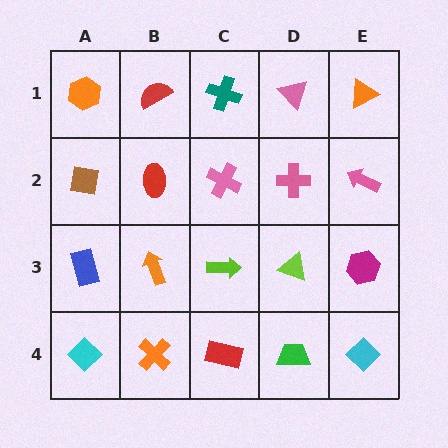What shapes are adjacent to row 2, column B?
A red semicircle (row 1, column B), an orange arrow (row 3, column B), a brown square (row 2, column A), a pink cross (row 2, column C).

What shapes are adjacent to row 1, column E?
A pink arrow (row 2, column E), a pink triangle (row 1, column D).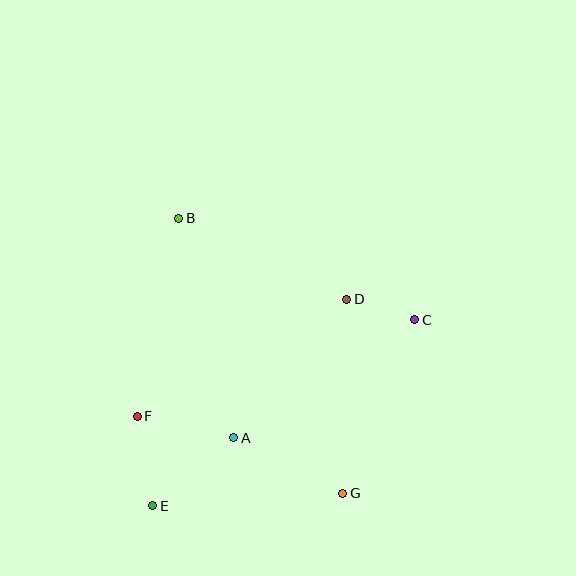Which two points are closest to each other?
Points C and D are closest to each other.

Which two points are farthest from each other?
Points C and E are farthest from each other.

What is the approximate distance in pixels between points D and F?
The distance between D and F is approximately 240 pixels.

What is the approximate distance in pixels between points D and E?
The distance between D and E is approximately 283 pixels.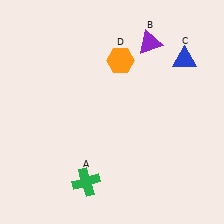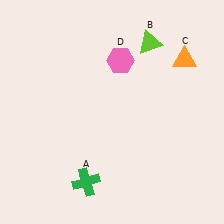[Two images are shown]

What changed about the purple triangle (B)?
In Image 1, B is purple. In Image 2, it changed to lime.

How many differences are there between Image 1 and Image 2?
There are 3 differences between the two images.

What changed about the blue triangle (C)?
In Image 1, C is blue. In Image 2, it changed to orange.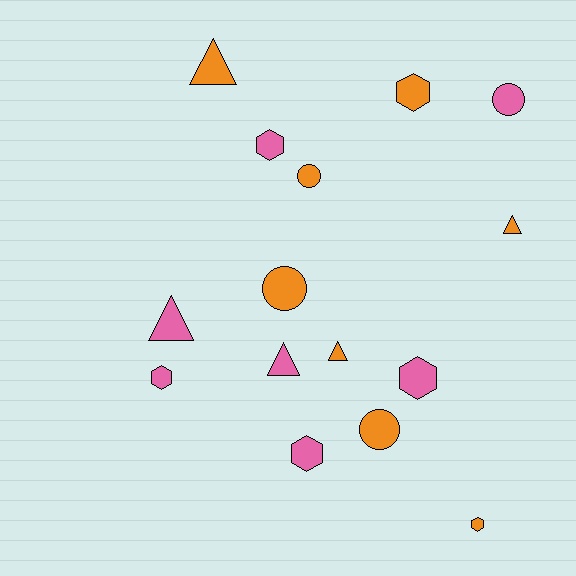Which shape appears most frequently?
Hexagon, with 6 objects.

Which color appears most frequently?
Orange, with 8 objects.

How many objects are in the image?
There are 15 objects.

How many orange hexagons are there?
There are 2 orange hexagons.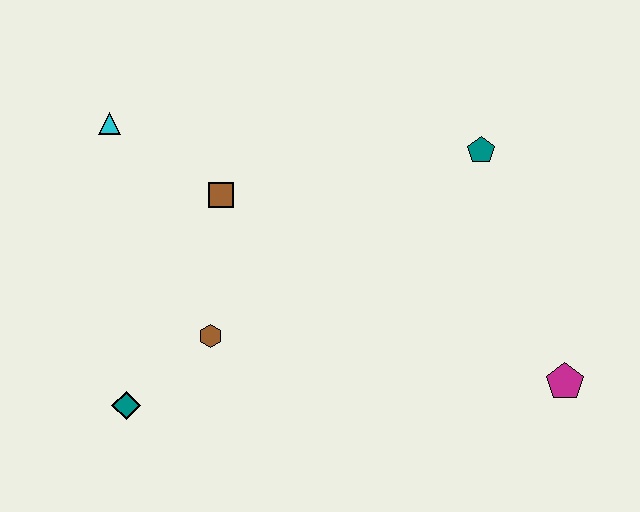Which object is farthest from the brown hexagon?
The magenta pentagon is farthest from the brown hexagon.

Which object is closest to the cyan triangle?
The brown square is closest to the cyan triangle.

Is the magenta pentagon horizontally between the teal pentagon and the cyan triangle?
No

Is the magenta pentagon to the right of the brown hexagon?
Yes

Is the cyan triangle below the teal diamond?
No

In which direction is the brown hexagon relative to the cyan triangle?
The brown hexagon is below the cyan triangle.